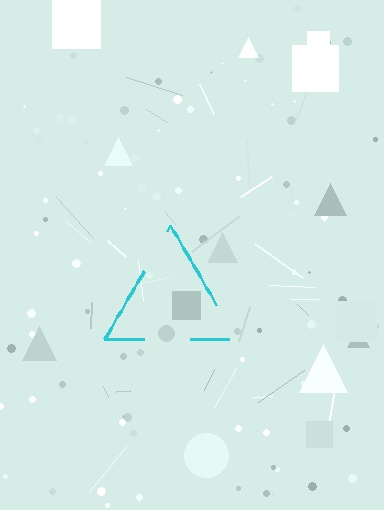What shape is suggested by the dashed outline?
The dashed outline suggests a triangle.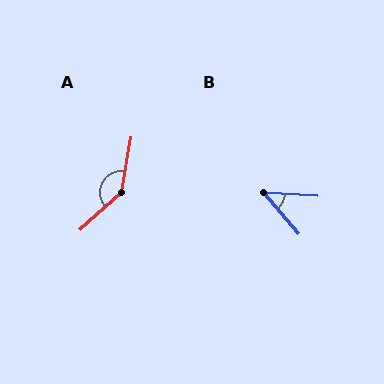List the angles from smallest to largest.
B (46°), A (141°).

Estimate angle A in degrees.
Approximately 141 degrees.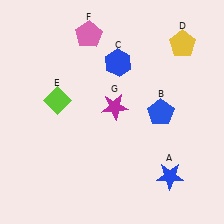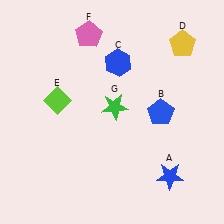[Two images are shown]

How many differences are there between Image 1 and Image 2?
There is 1 difference between the two images.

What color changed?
The star (G) changed from magenta in Image 1 to green in Image 2.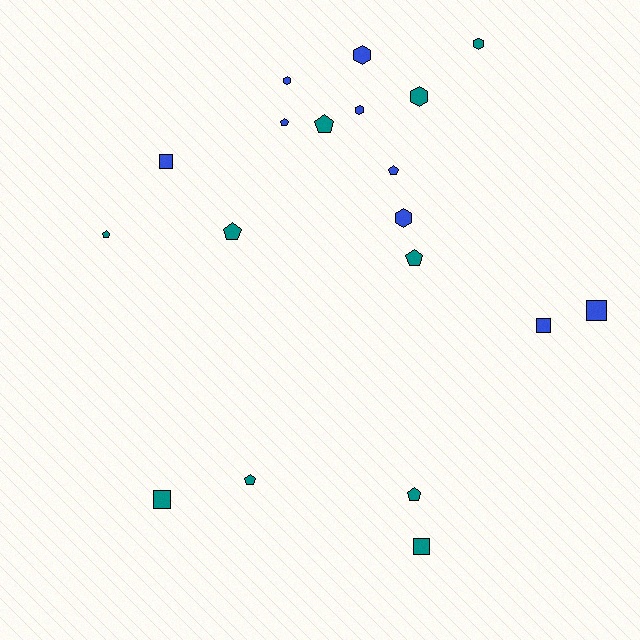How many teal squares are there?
There are 2 teal squares.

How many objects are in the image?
There are 19 objects.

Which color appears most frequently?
Teal, with 10 objects.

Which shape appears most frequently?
Pentagon, with 8 objects.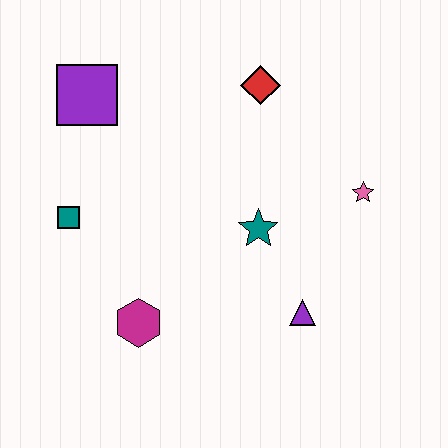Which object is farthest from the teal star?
The purple square is farthest from the teal star.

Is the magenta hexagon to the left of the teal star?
Yes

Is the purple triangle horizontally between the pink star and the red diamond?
Yes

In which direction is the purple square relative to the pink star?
The purple square is to the left of the pink star.